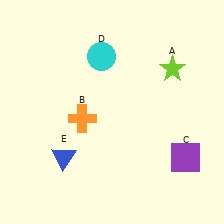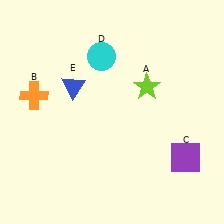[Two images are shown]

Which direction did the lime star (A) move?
The lime star (A) moved left.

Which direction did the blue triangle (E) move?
The blue triangle (E) moved up.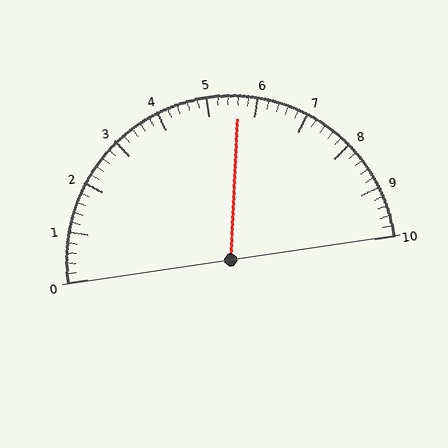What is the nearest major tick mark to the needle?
The nearest major tick mark is 6.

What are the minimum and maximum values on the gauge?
The gauge ranges from 0 to 10.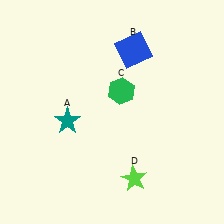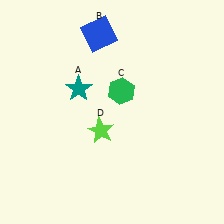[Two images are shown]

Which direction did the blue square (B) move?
The blue square (B) moved left.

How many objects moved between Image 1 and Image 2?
3 objects moved between the two images.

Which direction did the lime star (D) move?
The lime star (D) moved up.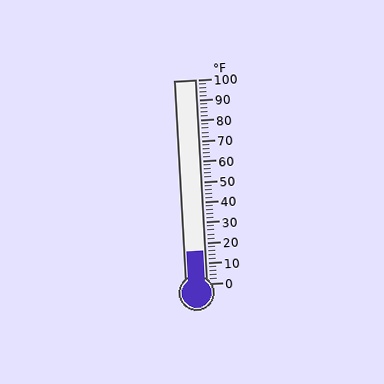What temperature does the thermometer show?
The thermometer shows approximately 16°F.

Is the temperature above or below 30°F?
The temperature is below 30°F.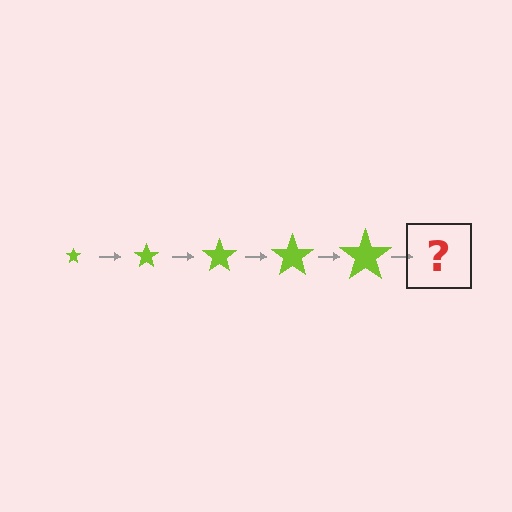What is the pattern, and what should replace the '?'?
The pattern is that the star gets progressively larger each step. The '?' should be a lime star, larger than the previous one.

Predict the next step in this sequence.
The next step is a lime star, larger than the previous one.